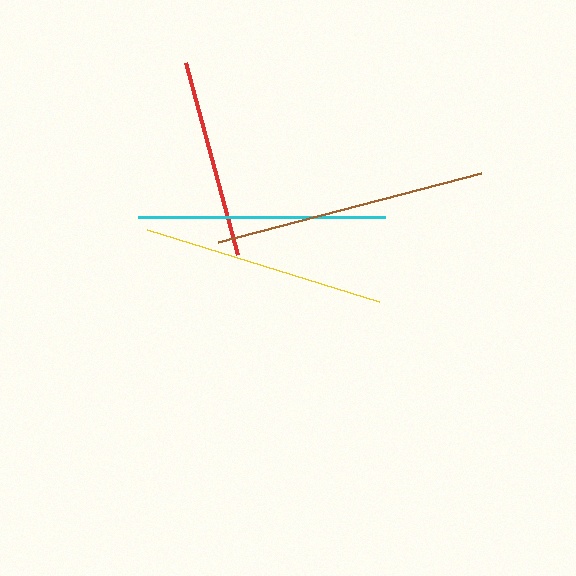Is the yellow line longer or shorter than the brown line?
The brown line is longer than the yellow line.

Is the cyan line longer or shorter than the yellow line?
The cyan line is longer than the yellow line.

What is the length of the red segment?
The red segment is approximately 200 pixels long.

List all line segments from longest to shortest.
From longest to shortest: brown, cyan, yellow, red.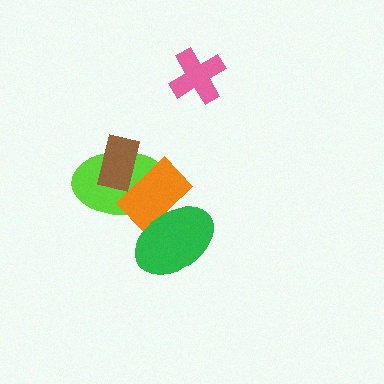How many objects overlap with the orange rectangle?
3 objects overlap with the orange rectangle.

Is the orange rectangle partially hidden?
Yes, it is partially covered by another shape.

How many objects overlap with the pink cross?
0 objects overlap with the pink cross.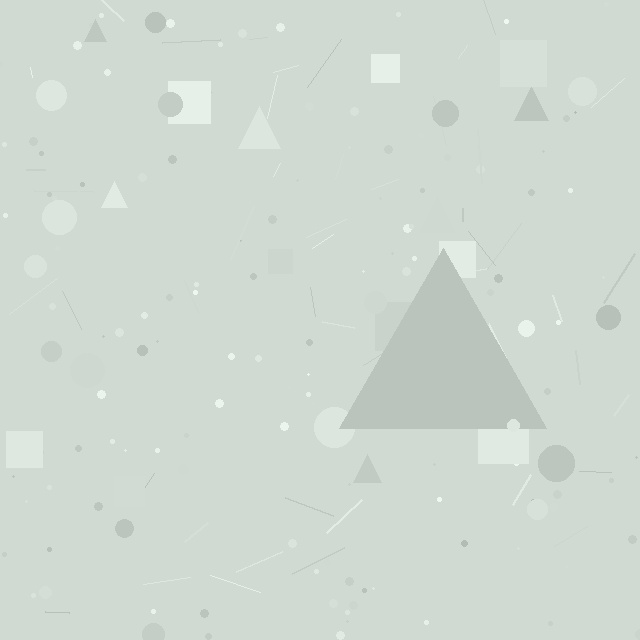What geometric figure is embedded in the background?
A triangle is embedded in the background.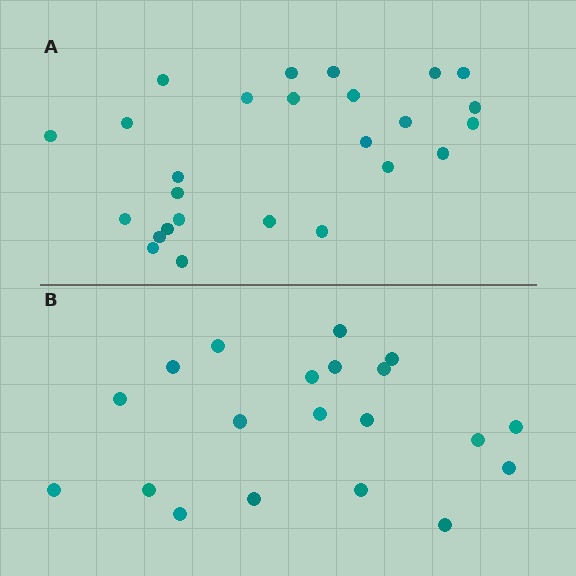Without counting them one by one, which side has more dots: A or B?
Region A (the top region) has more dots.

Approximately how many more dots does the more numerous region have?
Region A has about 6 more dots than region B.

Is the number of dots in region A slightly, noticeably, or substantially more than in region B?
Region A has noticeably more, but not dramatically so. The ratio is roughly 1.3 to 1.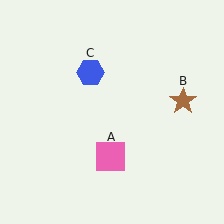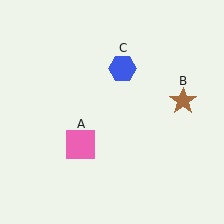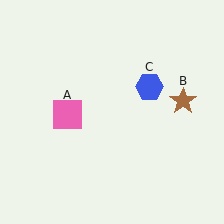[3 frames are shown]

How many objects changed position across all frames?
2 objects changed position: pink square (object A), blue hexagon (object C).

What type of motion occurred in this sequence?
The pink square (object A), blue hexagon (object C) rotated clockwise around the center of the scene.